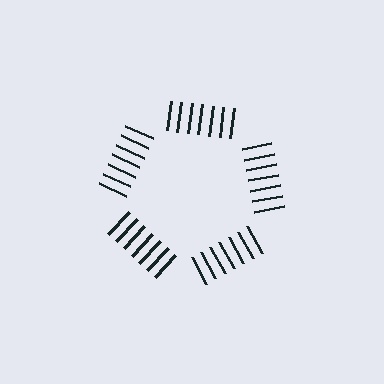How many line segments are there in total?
35 — 7 along each of the 5 edges.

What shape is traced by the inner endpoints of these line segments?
An illusory pentagon — the line segments terminate on its edges but no continuous stroke is drawn.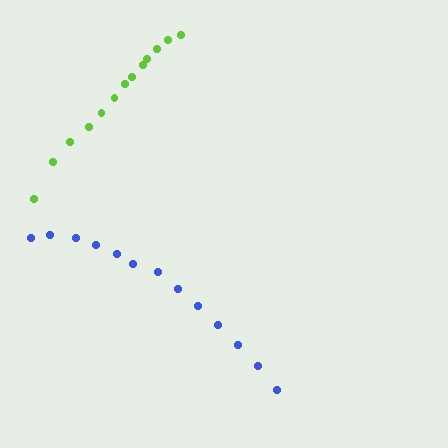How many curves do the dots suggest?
There are 2 distinct paths.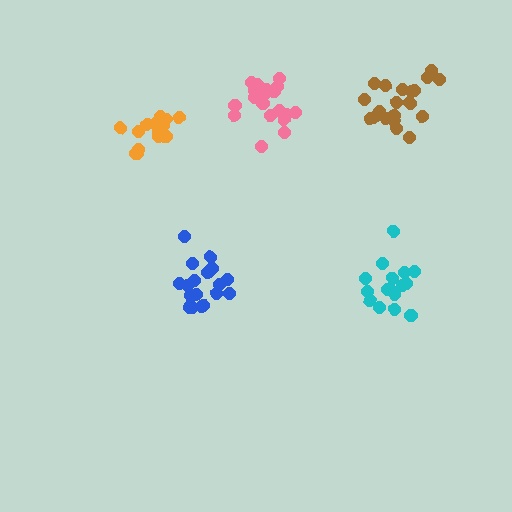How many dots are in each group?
Group 1: 16 dots, Group 2: 19 dots, Group 3: 15 dots, Group 4: 21 dots, Group 5: 21 dots (92 total).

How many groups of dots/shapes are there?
There are 5 groups.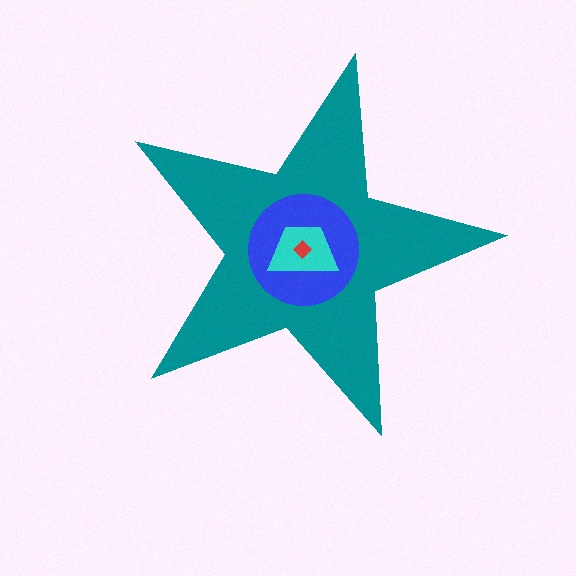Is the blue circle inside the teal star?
Yes.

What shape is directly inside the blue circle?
The cyan trapezoid.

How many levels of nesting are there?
4.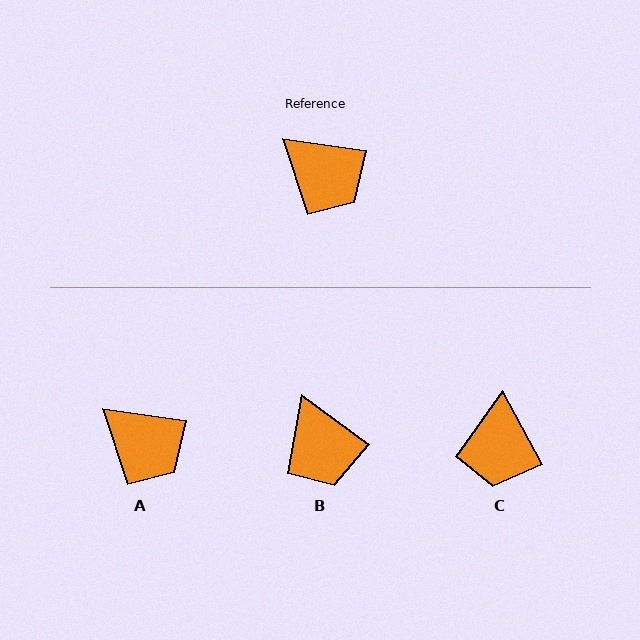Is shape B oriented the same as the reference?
No, it is off by about 28 degrees.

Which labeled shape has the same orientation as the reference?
A.